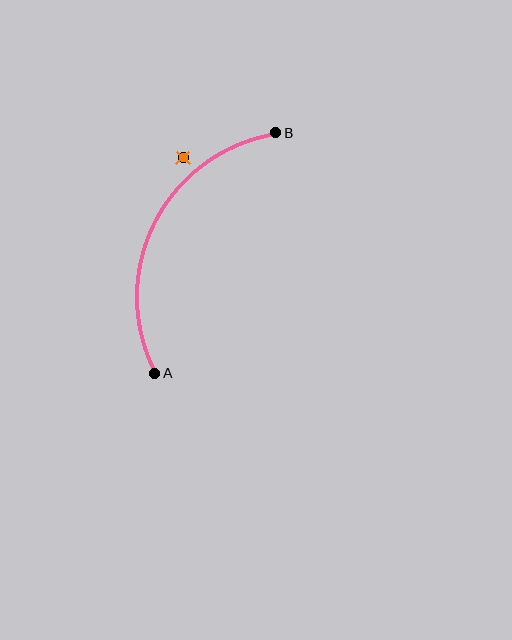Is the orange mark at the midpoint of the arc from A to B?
No — the orange mark does not lie on the arc at all. It sits slightly outside the curve.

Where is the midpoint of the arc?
The arc midpoint is the point on the curve farthest from the straight line joining A and B. It sits to the left of that line.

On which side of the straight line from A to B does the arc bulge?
The arc bulges to the left of the straight line connecting A and B.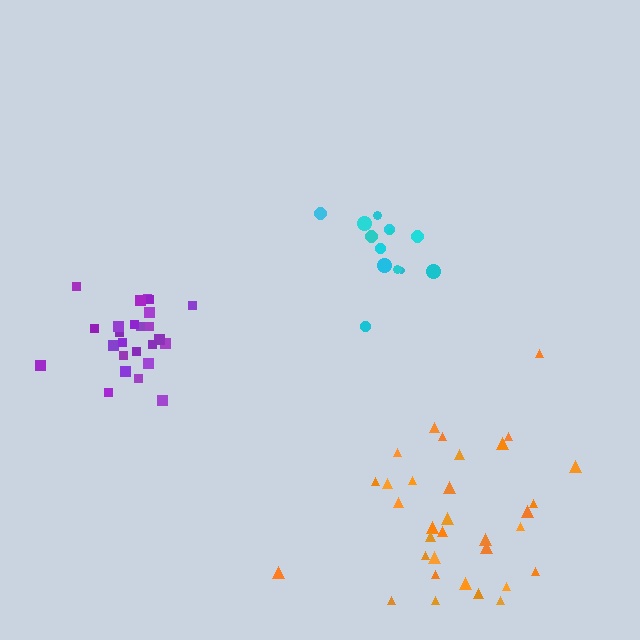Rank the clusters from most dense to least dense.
purple, cyan, orange.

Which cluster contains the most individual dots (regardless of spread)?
Orange (33).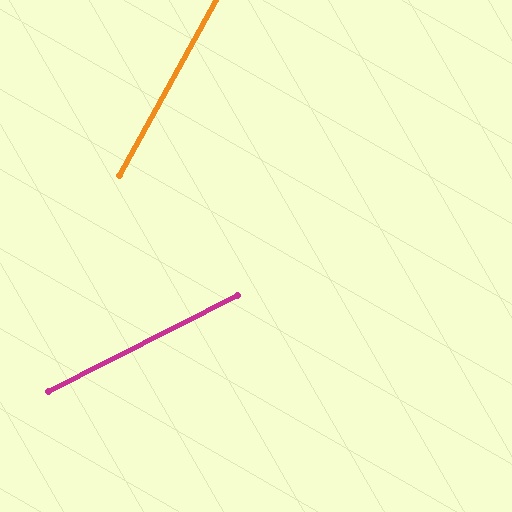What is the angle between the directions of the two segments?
Approximately 34 degrees.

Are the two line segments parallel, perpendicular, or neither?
Neither parallel nor perpendicular — they differ by about 34°.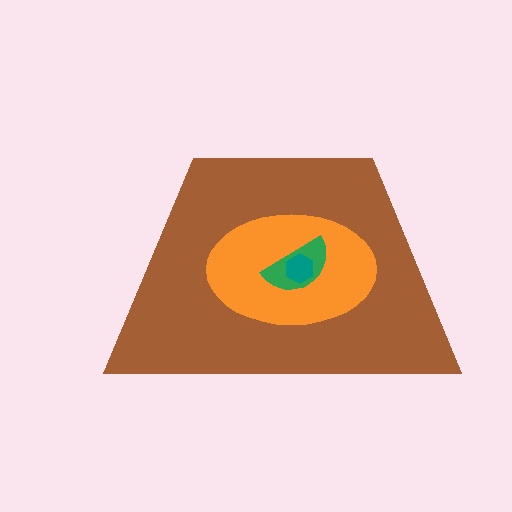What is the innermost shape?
The teal hexagon.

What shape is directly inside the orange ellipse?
The green semicircle.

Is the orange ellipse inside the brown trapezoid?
Yes.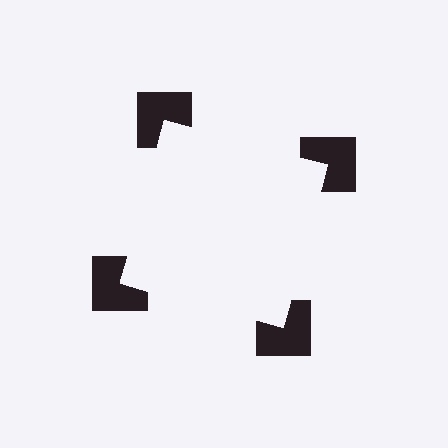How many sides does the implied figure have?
4 sides.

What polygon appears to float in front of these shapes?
An illusory square — its edges are inferred from the aligned wedge cuts in the notched squares, not physically drawn.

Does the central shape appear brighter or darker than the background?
It typically appears slightly brighter than the background, even though no actual brightness change is drawn.